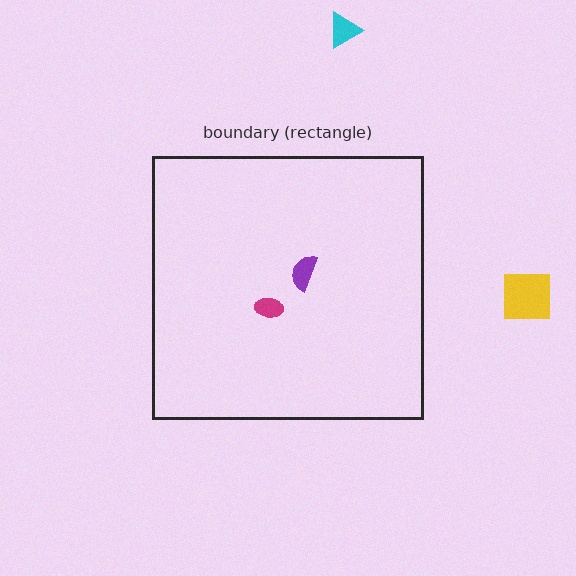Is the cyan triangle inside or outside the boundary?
Outside.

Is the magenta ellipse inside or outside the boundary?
Inside.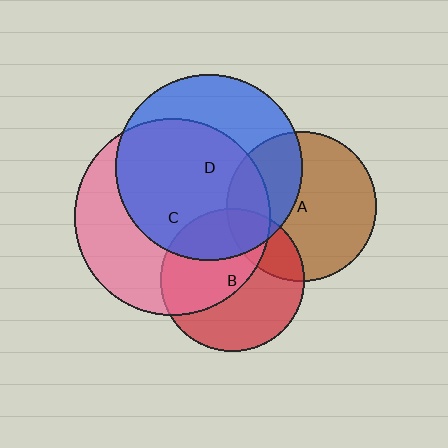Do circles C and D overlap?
Yes.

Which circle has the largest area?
Circle C (pink).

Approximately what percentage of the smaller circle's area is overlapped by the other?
Approximately 65%.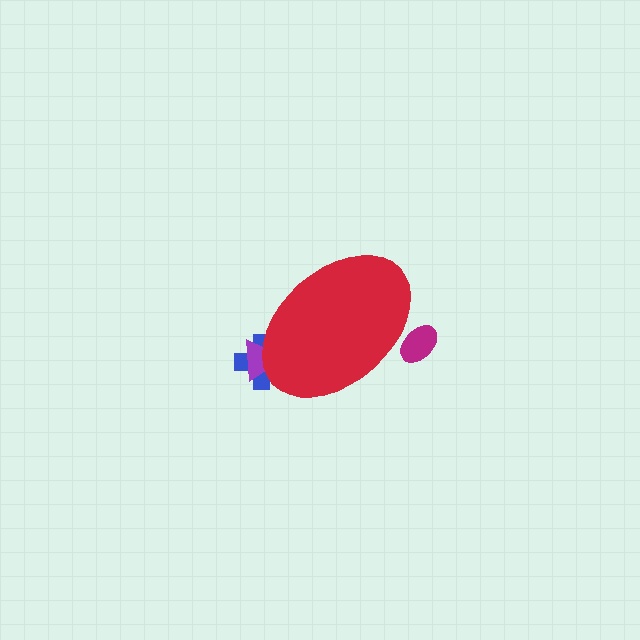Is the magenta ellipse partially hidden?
Yes, the magenta ellipse is partially hidden behind the red ellipse.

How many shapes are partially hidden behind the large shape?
3 shapes are partially hidden.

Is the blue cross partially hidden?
Yes, the blue cross is partially hidden behind the red ellipse.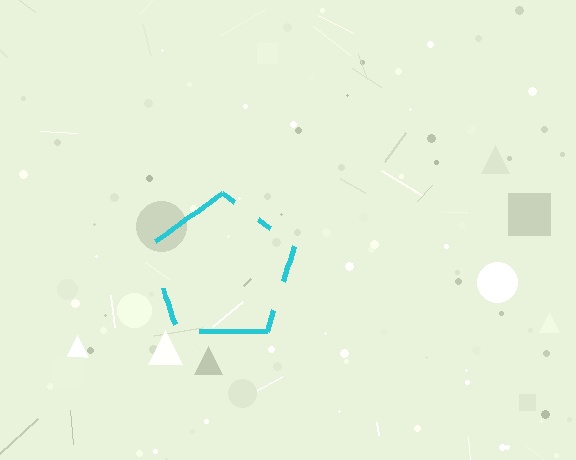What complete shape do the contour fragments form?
The contour fragments form a pentagon.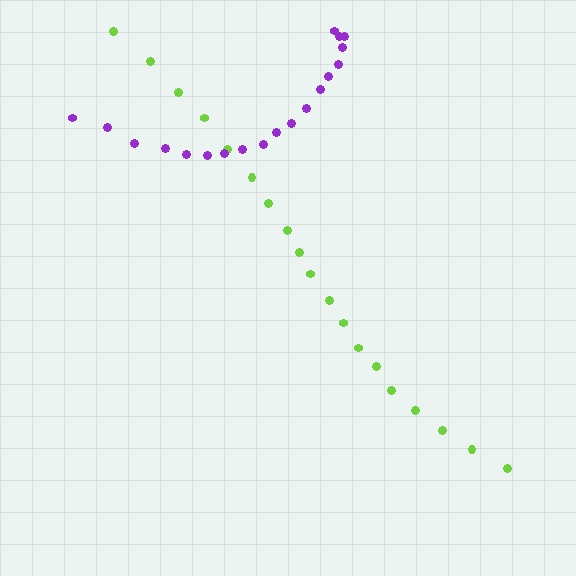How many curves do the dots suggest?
There are 2 distinct paths.